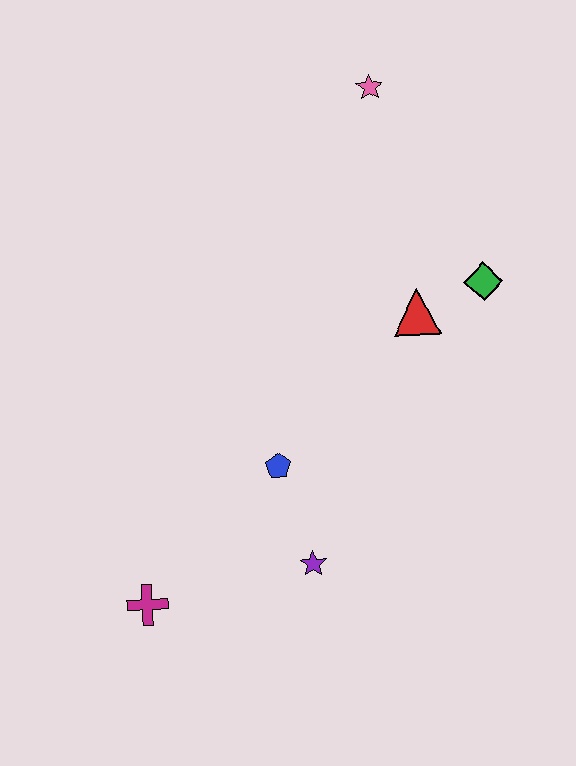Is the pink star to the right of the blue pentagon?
Yes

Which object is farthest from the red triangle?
The magenta cross is farthest from the red triangle.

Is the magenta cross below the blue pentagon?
Yes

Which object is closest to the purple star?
The blue pentagon is closest to the purple star.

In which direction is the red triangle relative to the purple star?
The red triangle is above the purple star.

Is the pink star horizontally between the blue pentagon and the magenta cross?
No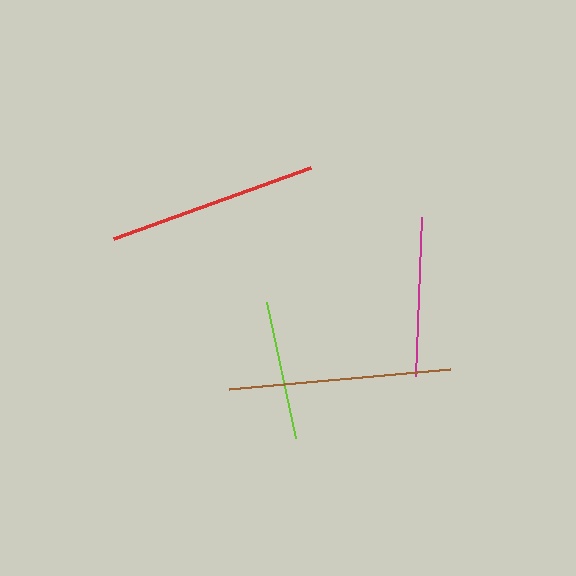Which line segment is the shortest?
The lime line is the shortest at approximately 139 pixels.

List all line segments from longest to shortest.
From longest to shortest: brown, red, magenta, lime.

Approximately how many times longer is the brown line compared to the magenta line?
The brown line is approximately 1.4 times the length of the magenta line.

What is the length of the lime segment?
The lime segment is approximately 139 pixels long.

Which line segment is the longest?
The brown line is the longest at approximately 223 pixels.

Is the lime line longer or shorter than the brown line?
The brown line is longer than the lime line.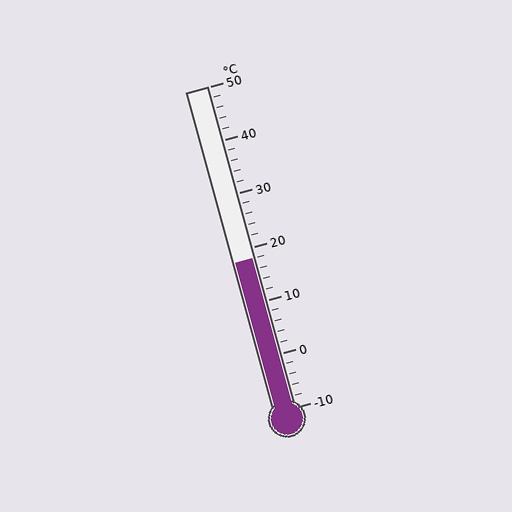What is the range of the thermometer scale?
The thermometer scale ranges from -10°C to 50°C.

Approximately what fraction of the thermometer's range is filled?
The thermometer is filled to approximately 45% of its range.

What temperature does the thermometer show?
The thermometer shows approximately 18°C.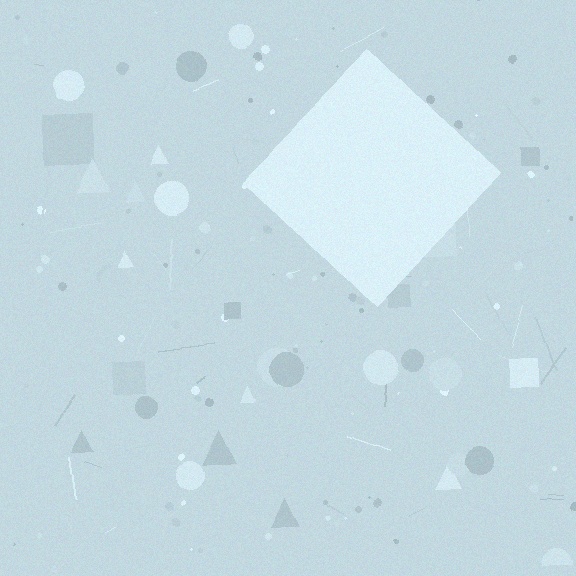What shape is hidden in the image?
A diamond is hidden in the image.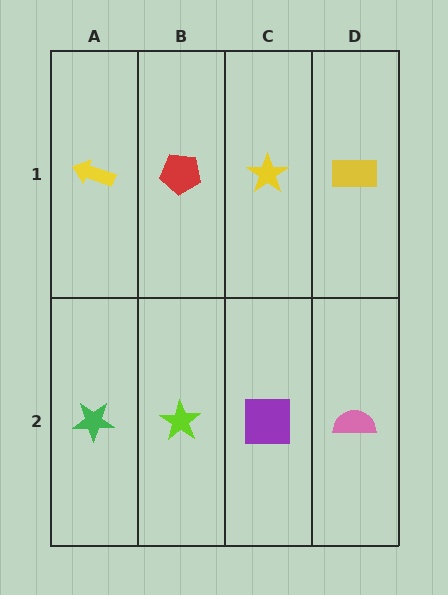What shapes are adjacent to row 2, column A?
A yellow arrow (row 1, column A), a lime star (row 2, column B).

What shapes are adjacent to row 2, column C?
A yellow star (row 1, column C), a lime star (row 2, column B), a pink semicircle (row 2, column D).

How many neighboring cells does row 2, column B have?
3.